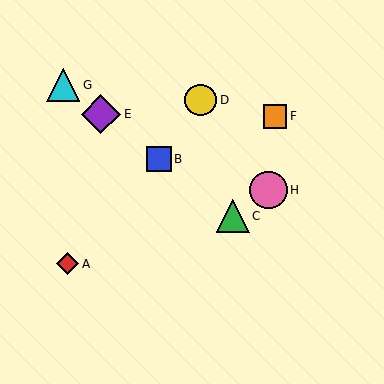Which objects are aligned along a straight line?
Objects B, C, E, G are aligned along a straight line.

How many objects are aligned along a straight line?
4 objects (B, C, E, G) are aligned along a straight line.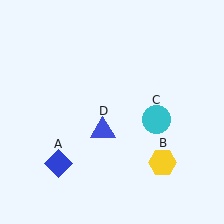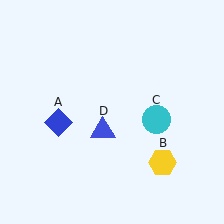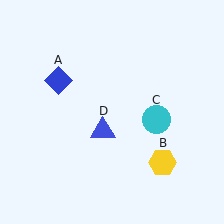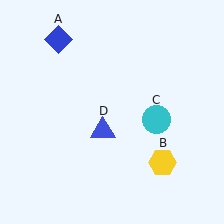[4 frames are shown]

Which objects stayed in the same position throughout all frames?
Yellow hexagon (object B) and cyan circle (object C) and blue triangle (object D) remained stationary.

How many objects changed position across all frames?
1 object changed position: blue diamond (object A).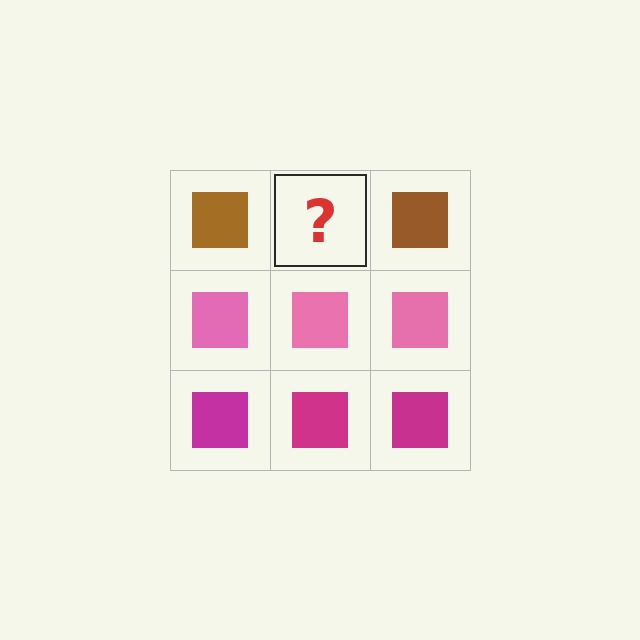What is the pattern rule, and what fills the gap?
The rule is that each row has a consistent color. The gap should be filled with a brown square.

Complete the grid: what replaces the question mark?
The question mark should be replaced with a brown square.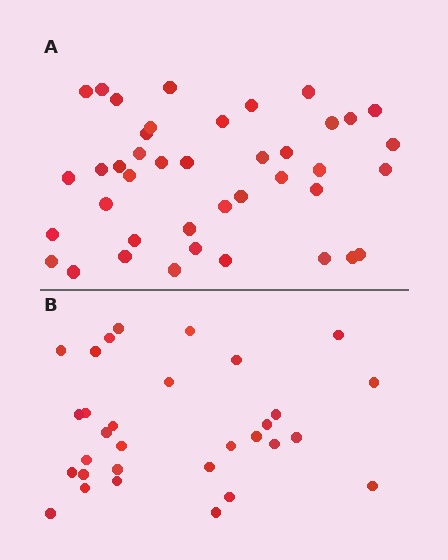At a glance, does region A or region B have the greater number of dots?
Region A (the top region) has more dots.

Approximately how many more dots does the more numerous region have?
Region A has roughly 10 or so more dots than region B.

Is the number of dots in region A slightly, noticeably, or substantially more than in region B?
Region A has noticeably more, but not dramatically so. The ratio is roughly 1.3 to 1.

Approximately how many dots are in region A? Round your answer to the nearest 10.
About 40 dots. (The exact count is 41, which rounds to 40.)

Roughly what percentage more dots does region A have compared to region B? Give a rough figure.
About 30% more.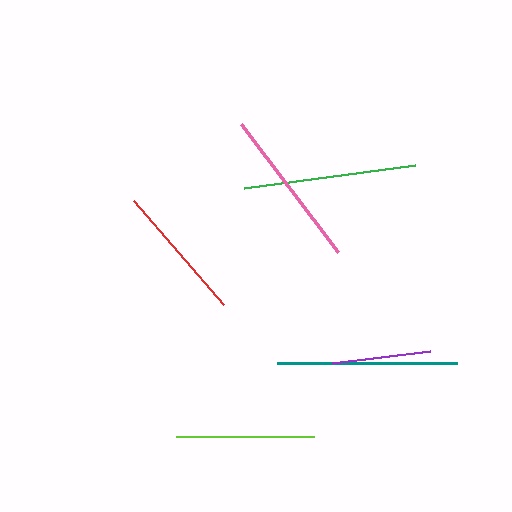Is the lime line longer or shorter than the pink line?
The pink line is longer than the lime line.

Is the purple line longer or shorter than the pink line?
The pink line is longer than the purple line.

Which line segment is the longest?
The teal line is the longest at approximately 180 pixels.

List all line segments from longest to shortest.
From longest to shortest: teal, green, pink, red, lime, purple.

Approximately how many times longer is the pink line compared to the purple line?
The pink line is approximately 1.6 times the length of the purple line.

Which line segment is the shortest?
The purple line is the shortest at approximately 99 pixels.